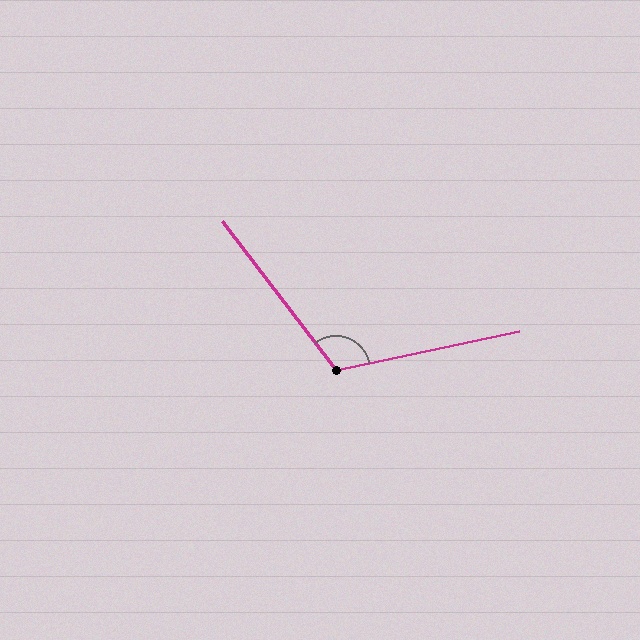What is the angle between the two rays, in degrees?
Approximately 116 degrees.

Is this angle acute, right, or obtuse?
It is obtuse.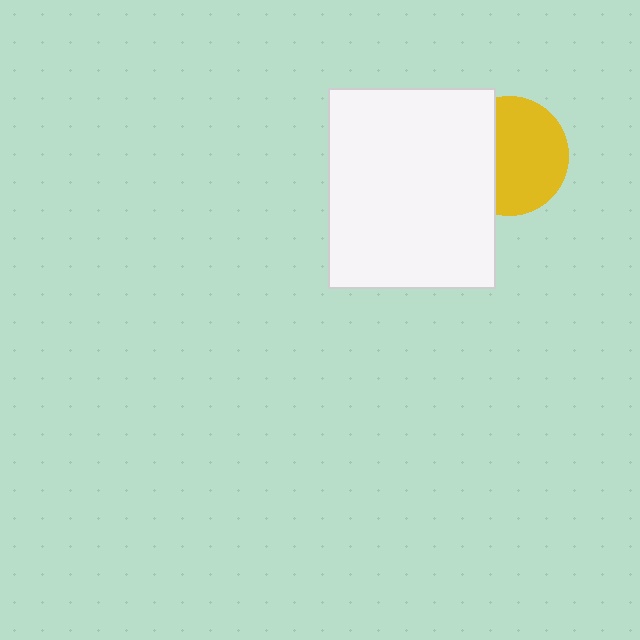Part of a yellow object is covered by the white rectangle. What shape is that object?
It is a circle.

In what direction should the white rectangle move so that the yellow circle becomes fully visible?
The white rectangle should move left. That is the shortest direction to clear the overlap and leave the yellow circle fully visible.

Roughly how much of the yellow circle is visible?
About half of it is visible (roughly 65%).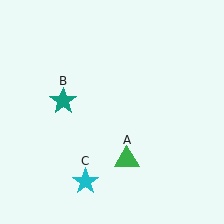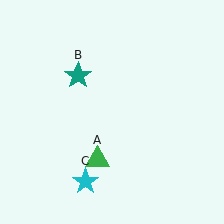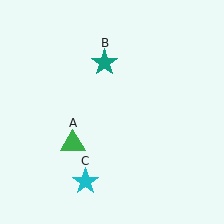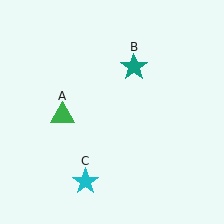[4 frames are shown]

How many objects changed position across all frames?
2 objects changed position: green triangle (object A), teal star (object B).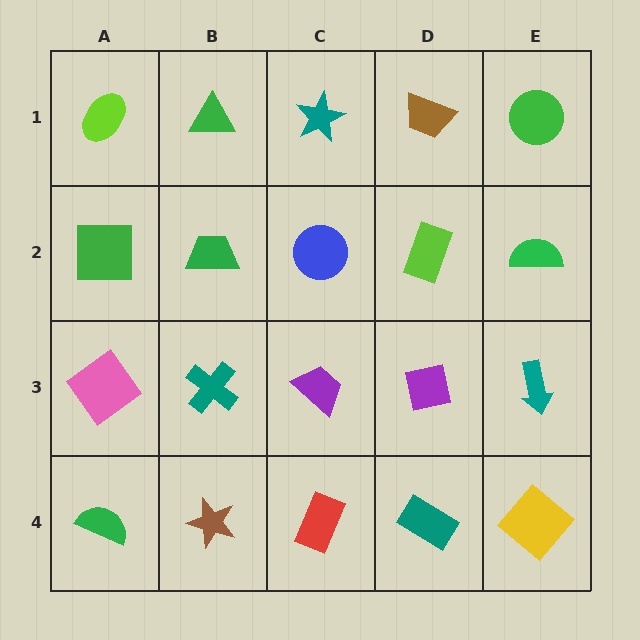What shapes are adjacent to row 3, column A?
A green square (row 2, column A), a green semicircle (row 4, column A), a teal cross (row 3, column B).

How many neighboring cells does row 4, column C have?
3.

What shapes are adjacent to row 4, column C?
A purple trapezoid (row 3, column C), a brown star (row 4, column B), a teal rectangle (row 4, column D).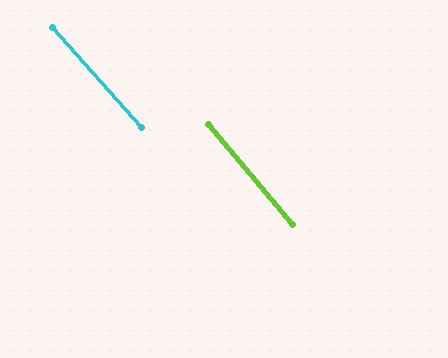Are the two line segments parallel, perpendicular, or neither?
Parallel — their directions differ by only 1.6°.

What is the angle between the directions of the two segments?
Approximately 2 degrees.